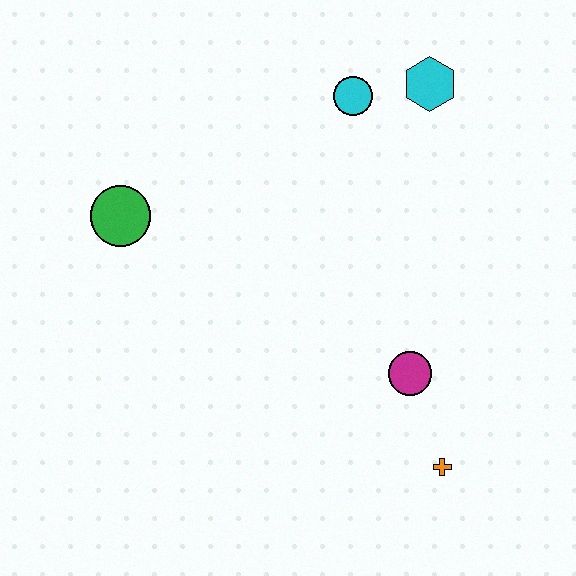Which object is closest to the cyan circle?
The cyan hexagon is closest to the cyan circle.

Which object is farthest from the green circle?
The orange cross is farthest from the green circle.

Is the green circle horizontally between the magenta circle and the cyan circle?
No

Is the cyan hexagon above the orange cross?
Yes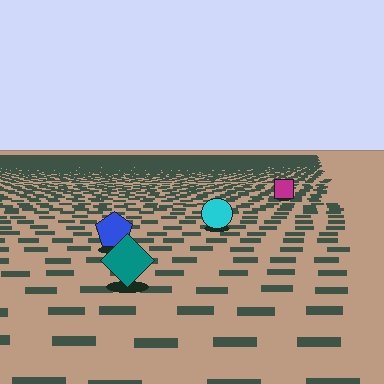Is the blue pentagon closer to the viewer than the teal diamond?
No. The teal diamond is closer — you can tell from the texture gradient: the ground texture is coarser near it.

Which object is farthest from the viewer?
The magenta square is farthest from the viewer. It appears smaller and the ground texture around it is denser.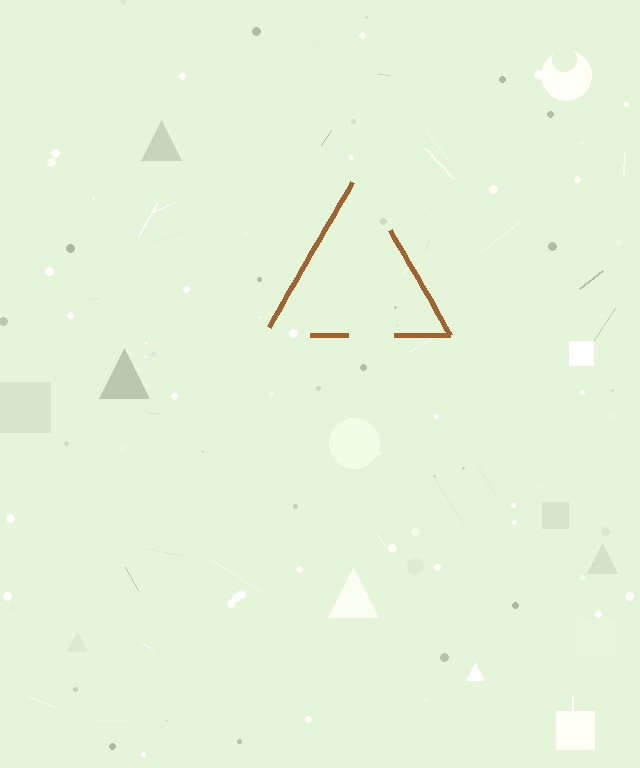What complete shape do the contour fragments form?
The contour fragments form a triangle.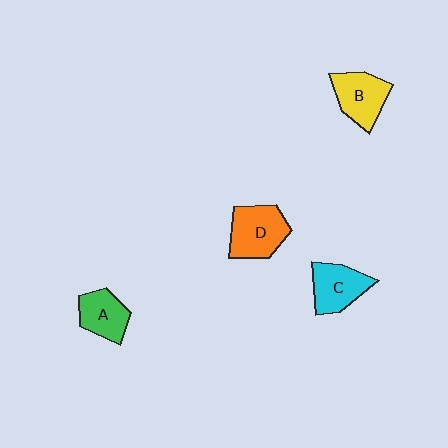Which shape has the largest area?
Shape D (orange).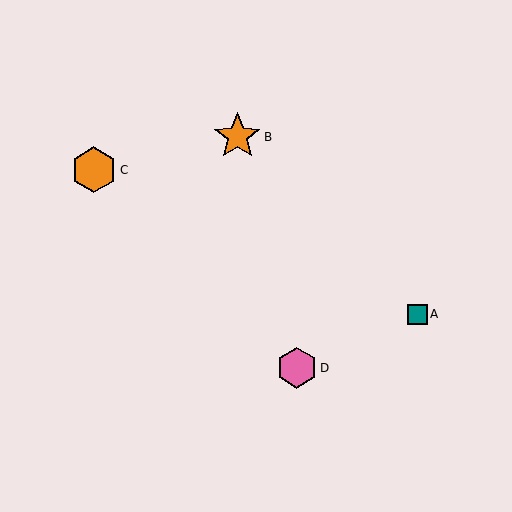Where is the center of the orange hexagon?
The center of the orange hexagon is at (94, 170).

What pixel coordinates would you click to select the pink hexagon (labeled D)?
Click at (297, 368) to select the pink hexagon D.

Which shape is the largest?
The orange star (labeled B) is the largest.